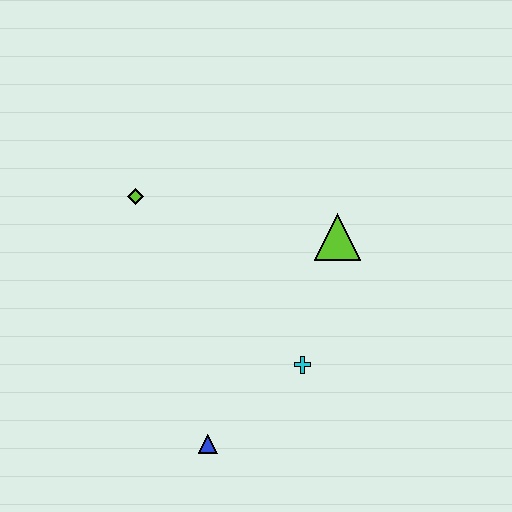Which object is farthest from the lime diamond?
The blue triangle is farthest from the lime diamond.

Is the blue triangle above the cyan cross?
No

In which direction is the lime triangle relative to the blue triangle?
The lime triangle is above the blue triangle.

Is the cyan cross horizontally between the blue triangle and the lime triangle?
Yes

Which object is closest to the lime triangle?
The cyan cross is closest to the lime triangle.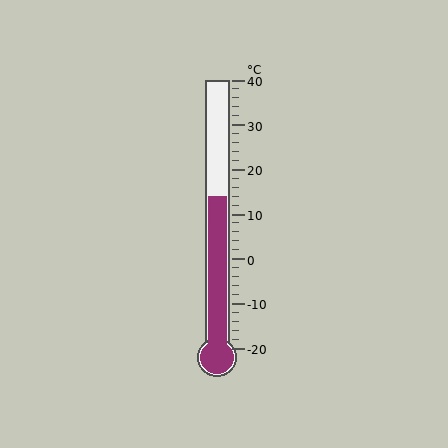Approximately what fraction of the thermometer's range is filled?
The thermometer is filled to approximately 55% of its range.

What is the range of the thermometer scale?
The thermometer scale ranges from -20°C to 40°C.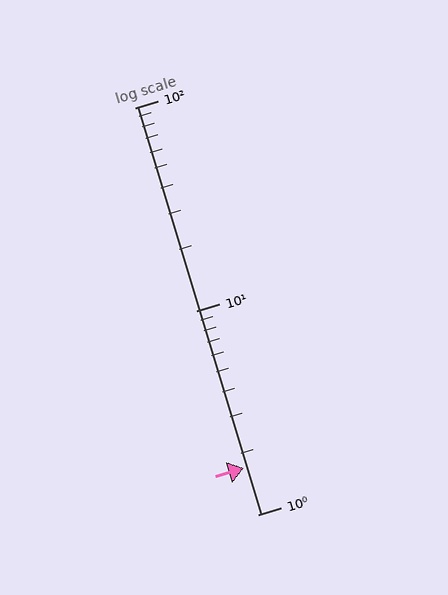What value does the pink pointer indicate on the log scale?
The pointer indicates approximately 1.7.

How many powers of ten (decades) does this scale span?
The scale spans 2 decades, from 1 to 100.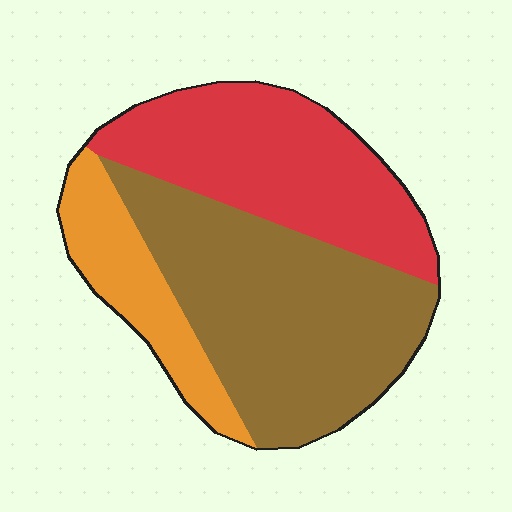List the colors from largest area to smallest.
From largest to smallest: brown, red, orange.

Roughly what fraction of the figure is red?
Red takes up between a third and a half of the figure.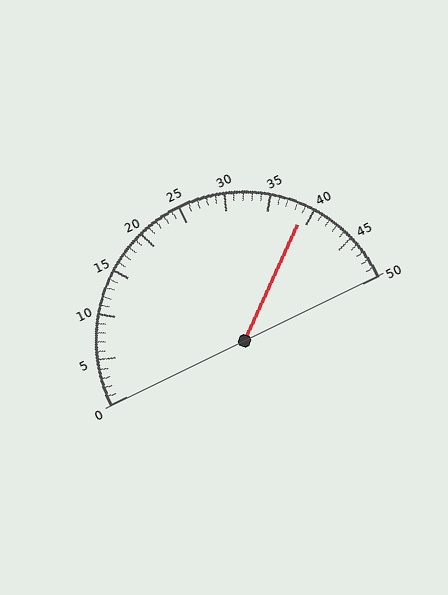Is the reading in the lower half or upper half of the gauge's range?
The reading is in the upper half of the range (0 to 50).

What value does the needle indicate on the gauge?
The needle indicates approximately 39.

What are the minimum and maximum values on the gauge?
The gauge ranges from 0 to 50.